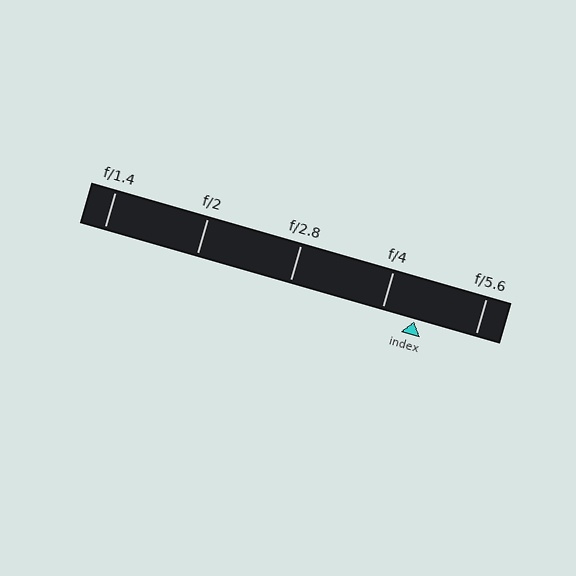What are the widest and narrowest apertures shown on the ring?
The widest aperture shown is f/1.4 and the narrowest is f/5.6.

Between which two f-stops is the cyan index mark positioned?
The index mark is between f/4 and f/5.6.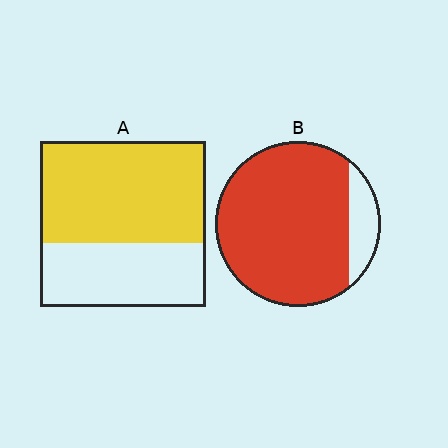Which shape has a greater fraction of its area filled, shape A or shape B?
Shape B.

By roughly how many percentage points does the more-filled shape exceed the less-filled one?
By roughly 25 percentage points (B over A).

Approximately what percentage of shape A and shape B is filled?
A is approximately 60% and B is approximately 85%.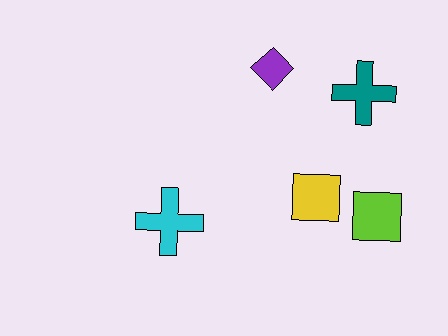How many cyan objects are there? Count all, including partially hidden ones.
There is 1 cyan object.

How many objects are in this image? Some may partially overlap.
There are 5 objects.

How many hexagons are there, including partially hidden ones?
There are no hexagons.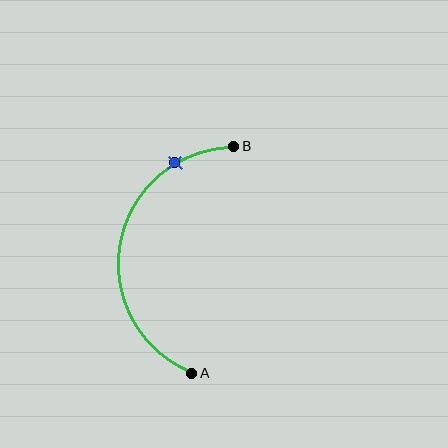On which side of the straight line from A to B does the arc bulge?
The arc bulges to the left of the straight line connecting A and B.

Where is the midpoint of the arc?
The arc midpoint is the point on the curve farthest from the straight line joining A and B. It sits to the left of that line.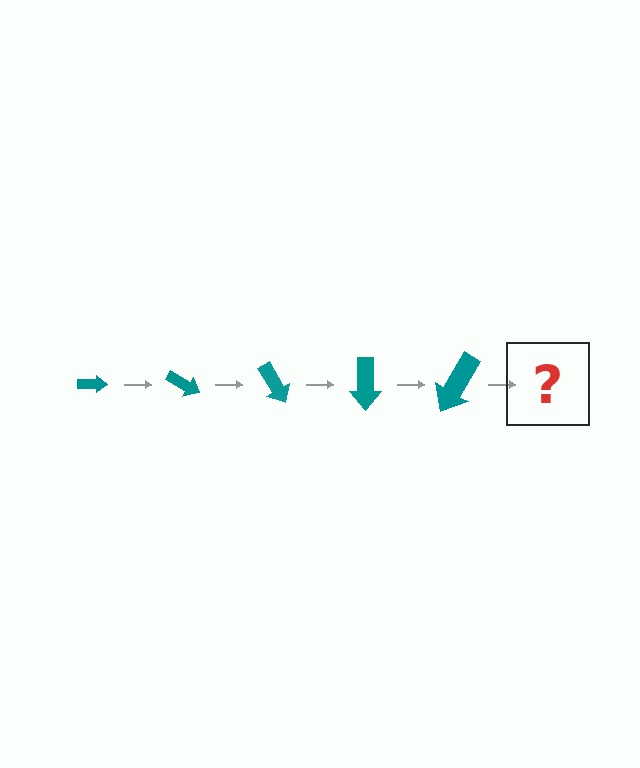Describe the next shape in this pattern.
It should be an arrow, larger than the previous one and rotated 150 degrees from the start.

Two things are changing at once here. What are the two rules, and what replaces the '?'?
The two rules are that the arrow grows larger each step and it rotates 30 degrees each step. The '?' should be an arrow, larger than the previous one and rotated 150 degrees from the start.